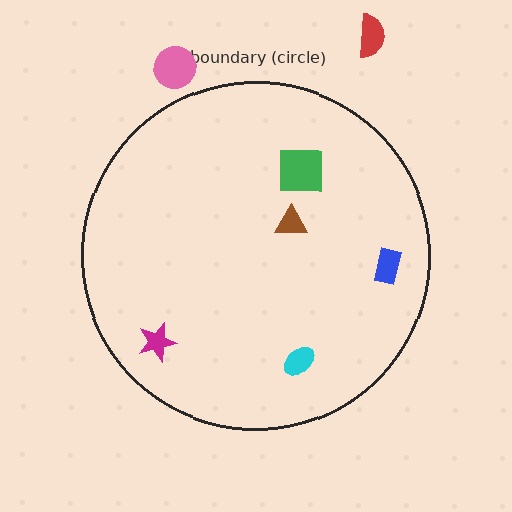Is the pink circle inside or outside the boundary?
Outside.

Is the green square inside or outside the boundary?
Inside.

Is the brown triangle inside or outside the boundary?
Inside.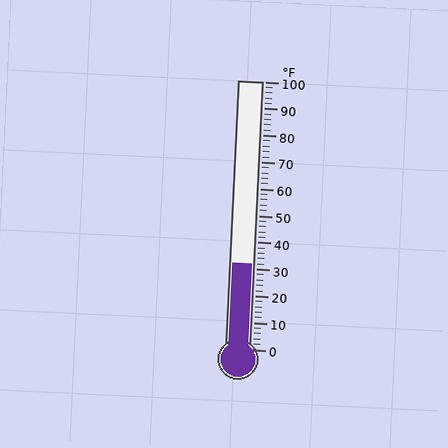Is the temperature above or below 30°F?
The temperature is above 30°F.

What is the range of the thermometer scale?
The thermometer scale ranges from 0°F to 100°F.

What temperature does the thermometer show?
The thermometer shows approximately 32°F.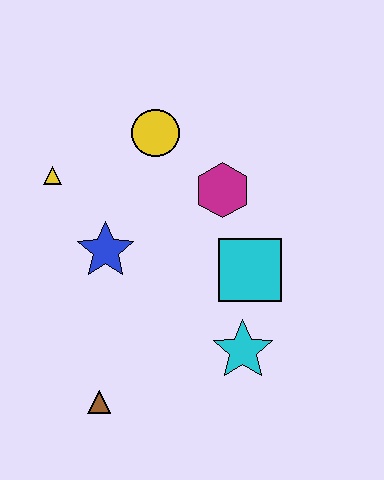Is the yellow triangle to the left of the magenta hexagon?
Yes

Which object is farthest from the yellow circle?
The brown triangle is farthest from the yellow circle.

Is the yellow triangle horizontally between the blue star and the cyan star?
No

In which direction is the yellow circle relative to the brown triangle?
The yellow circle is above the brown triangle.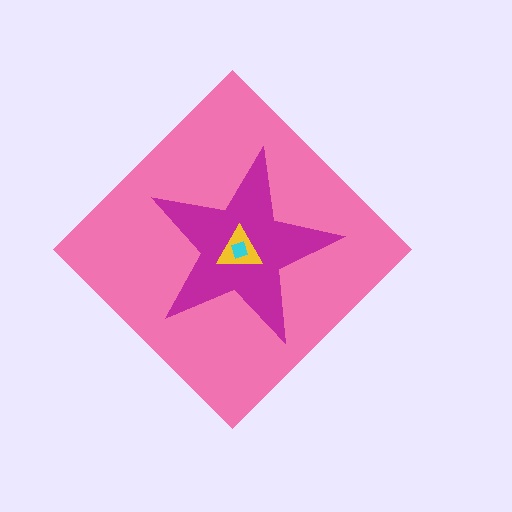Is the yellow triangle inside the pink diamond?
Yes.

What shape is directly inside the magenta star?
The yellow triangle.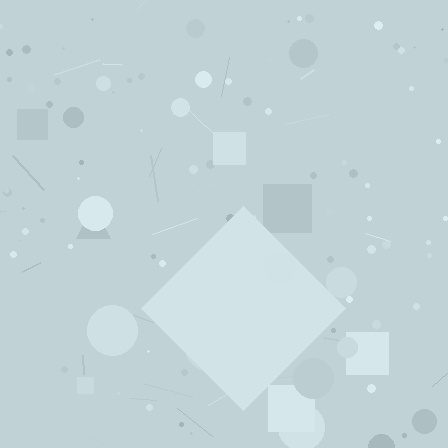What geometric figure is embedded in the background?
A diamond is embedded in the background.